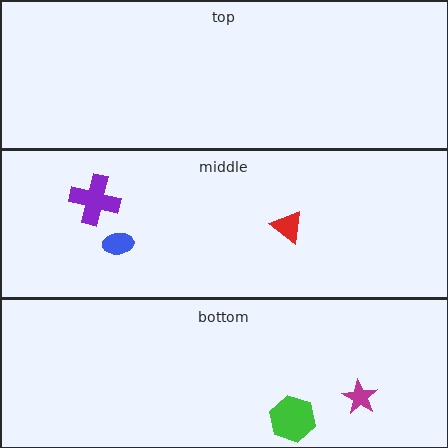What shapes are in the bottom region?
The green hexagon, the magenta star.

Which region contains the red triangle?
The middle region.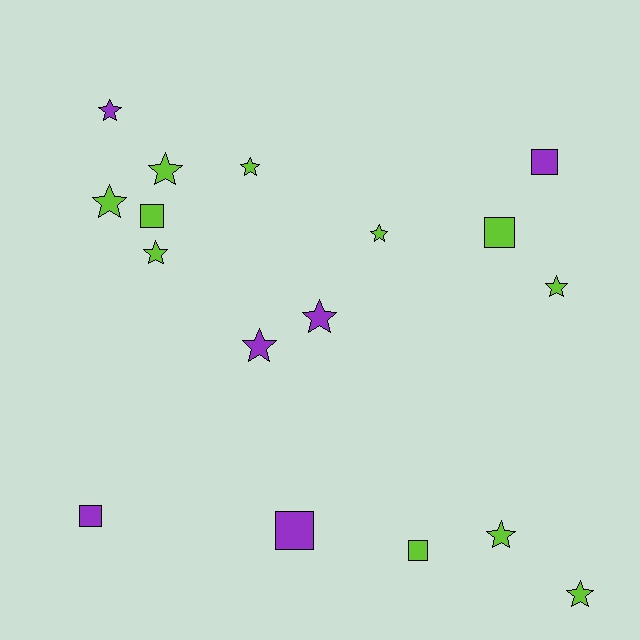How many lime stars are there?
There are 8 lime stars.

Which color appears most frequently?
Lime, with 11 objects.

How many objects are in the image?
There are 17 objects.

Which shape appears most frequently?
Star, with 11 objects.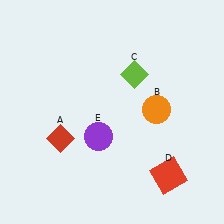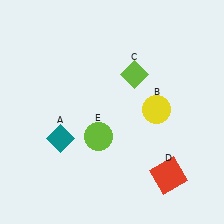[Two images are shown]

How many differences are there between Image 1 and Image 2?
There are 3 differences between the two images.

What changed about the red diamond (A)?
In Image 1, A is red. In Image 2, it changed to teal.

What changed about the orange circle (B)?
In Image 1, B is orange. In Image 2, it changed to yellow.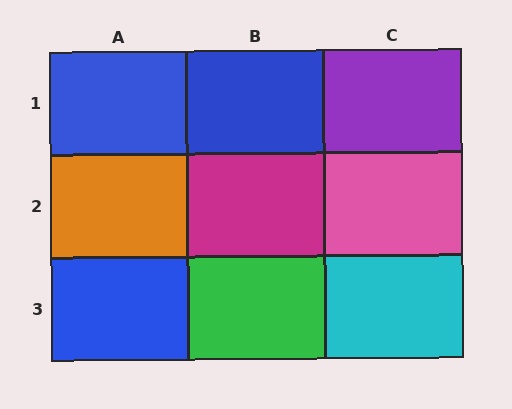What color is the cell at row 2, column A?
Orange.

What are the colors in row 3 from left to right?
Blue, green, cyan.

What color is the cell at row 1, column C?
Purple.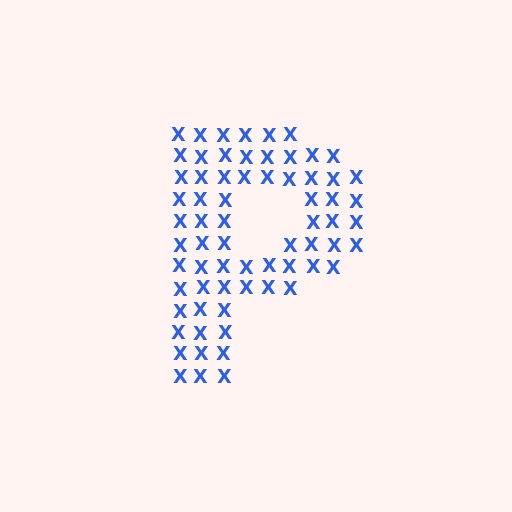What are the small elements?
The small elements are letter X's.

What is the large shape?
The large shape is the letter P.